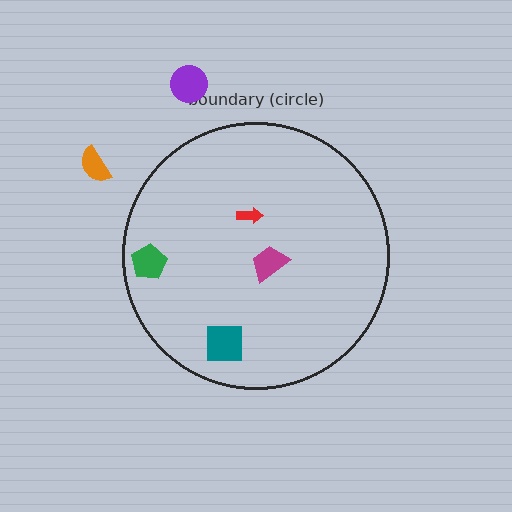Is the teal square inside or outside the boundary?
Inside.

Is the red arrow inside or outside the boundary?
Inside.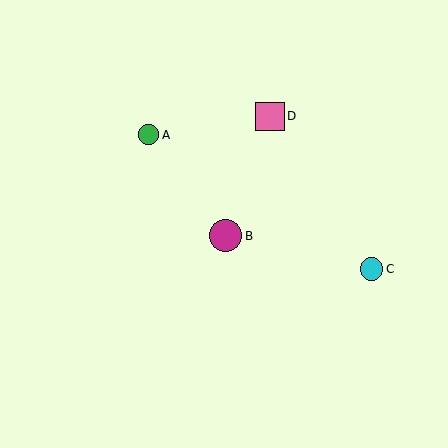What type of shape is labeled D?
Shape D is a pink square.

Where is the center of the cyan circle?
The center of the cyan circle is at (372, 269).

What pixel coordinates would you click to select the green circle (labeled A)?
Click at (149, 135) to select the green circle A.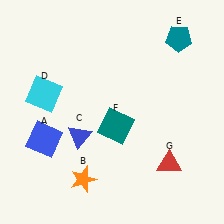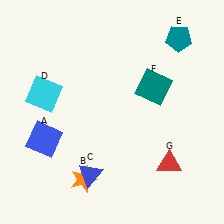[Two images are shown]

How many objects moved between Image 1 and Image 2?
2 objects moved between the two images.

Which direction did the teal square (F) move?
The teal square (F) moved up.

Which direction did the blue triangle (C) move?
The blue triangle (C) moved down.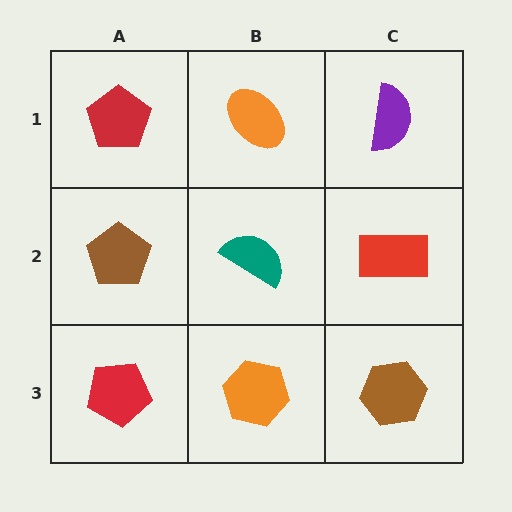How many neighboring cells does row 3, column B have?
3.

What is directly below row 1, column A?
A brown pentagon.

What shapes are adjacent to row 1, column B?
A teal semicircle (row 2, column B), a red pentagon (row 1, column A), a purple semicircle (row 1, column C).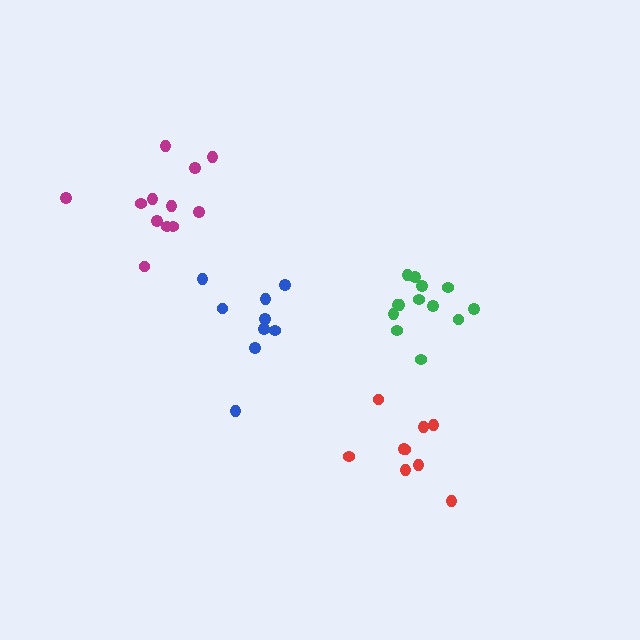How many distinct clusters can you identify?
There are 4 distinct clusters.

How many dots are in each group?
Group 1: 9 dots, Group 2: 9 dots, Group 3: 12 dots, Group 4: 13 dots (43 total).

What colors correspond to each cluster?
The clusters are colored: blue, red, magenta, green.